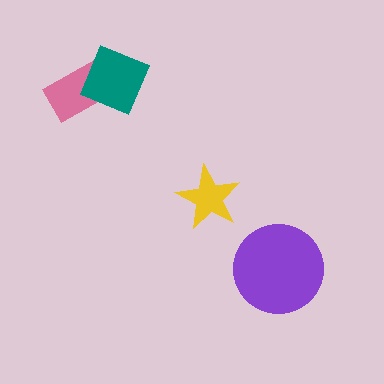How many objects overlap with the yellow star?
0 objects overlap with the yellow star.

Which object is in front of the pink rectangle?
The teal diamond is in front of the pink rectangle.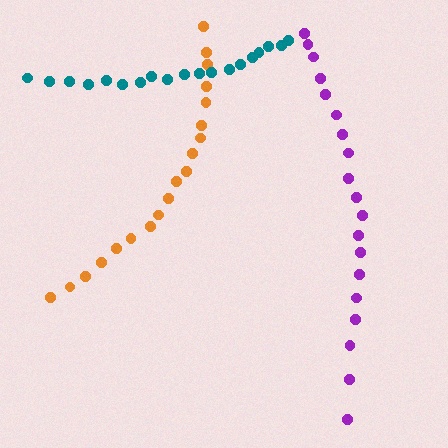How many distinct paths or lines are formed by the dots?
There are 3 distinct paths.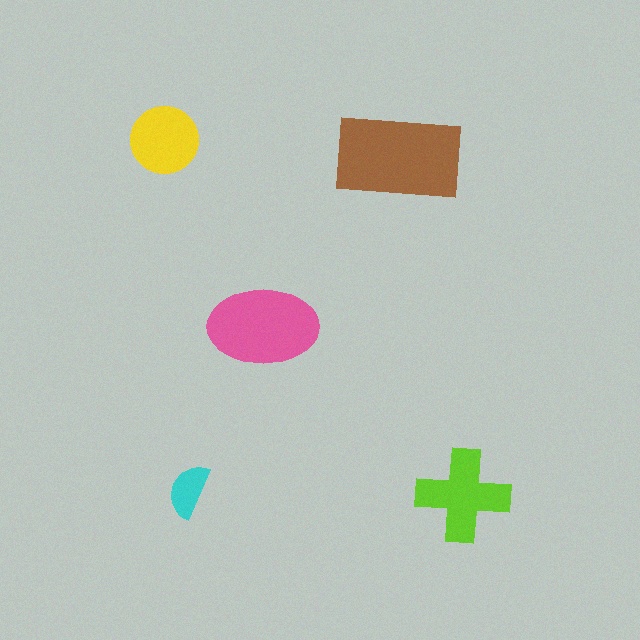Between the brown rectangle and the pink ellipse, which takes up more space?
The brown rectangle.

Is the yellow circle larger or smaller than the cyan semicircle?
Larger.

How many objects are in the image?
There are 5 objects in the image.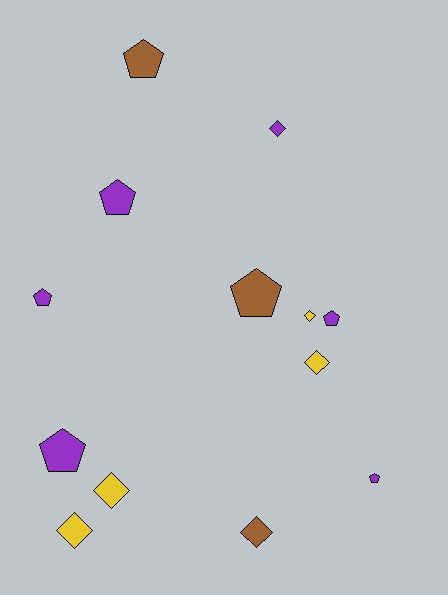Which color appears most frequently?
Purple, with 6 objects.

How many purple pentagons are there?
There are 5 purple pentagons.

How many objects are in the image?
There are 13 objects.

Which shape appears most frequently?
Pentagon, with 7 objects.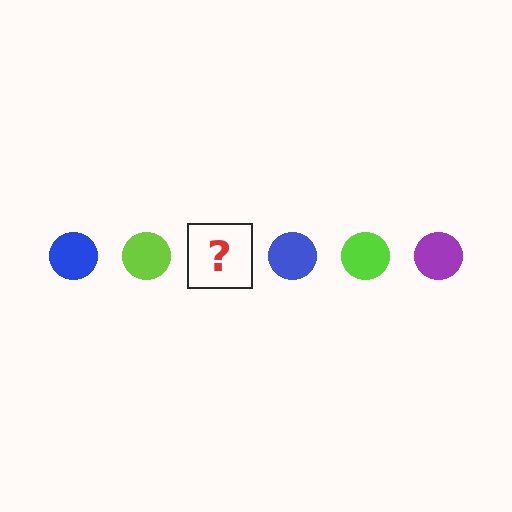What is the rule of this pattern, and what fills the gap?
The rule is that the pattern cycles through blue, lime, purple circles. The gap should be filled with a purple circle.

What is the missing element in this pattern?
The missing element is a purple circle.